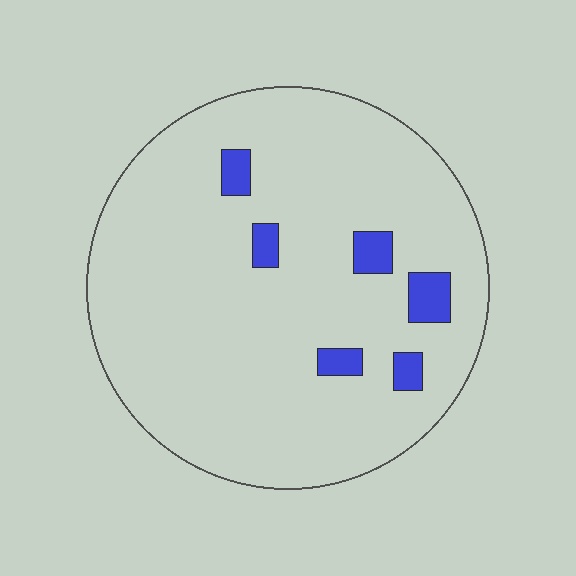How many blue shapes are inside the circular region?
6.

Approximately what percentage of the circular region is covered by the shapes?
Approximately 5%.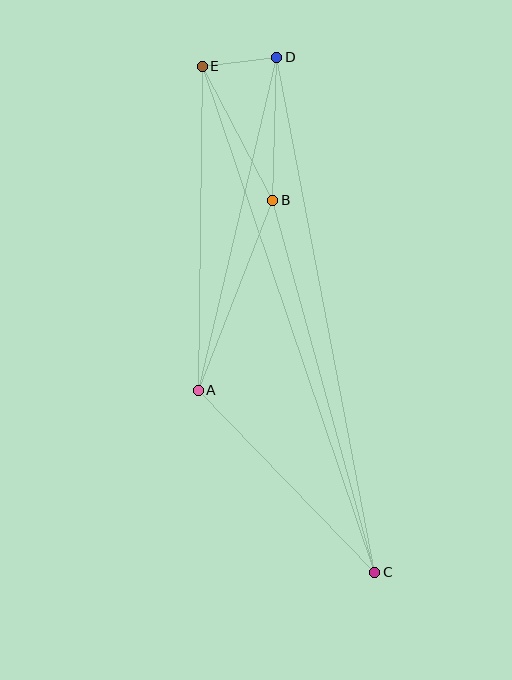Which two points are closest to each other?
Points D and E are closest to each other.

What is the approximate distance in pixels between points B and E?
The distance between B and E is approximately 152 pixels.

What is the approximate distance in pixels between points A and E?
The distance between A and E is approximately 324 pixels.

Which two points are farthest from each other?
Points C and E are farthest from each other.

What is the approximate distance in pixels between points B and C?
The distance between B and C is approximately 385 pixels.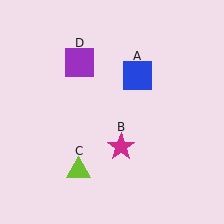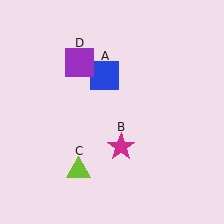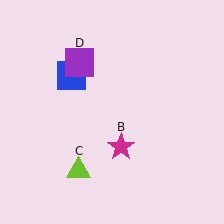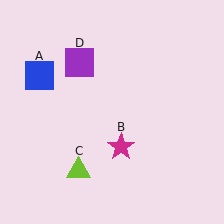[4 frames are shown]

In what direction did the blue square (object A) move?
The blue square (object A) moved left.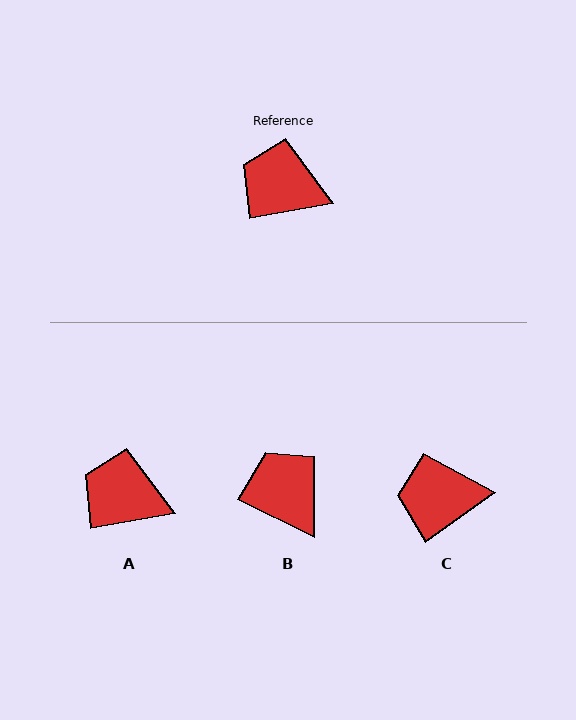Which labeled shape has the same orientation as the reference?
A.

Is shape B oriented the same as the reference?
No, it is off by about 37 degrees.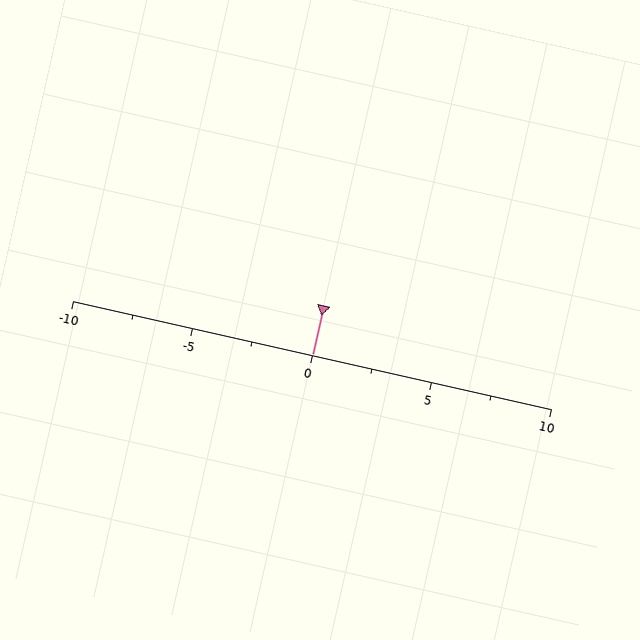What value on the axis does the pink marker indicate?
The marker indicates approximately 0.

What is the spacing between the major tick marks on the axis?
The major ticks are spaced 5 apart.